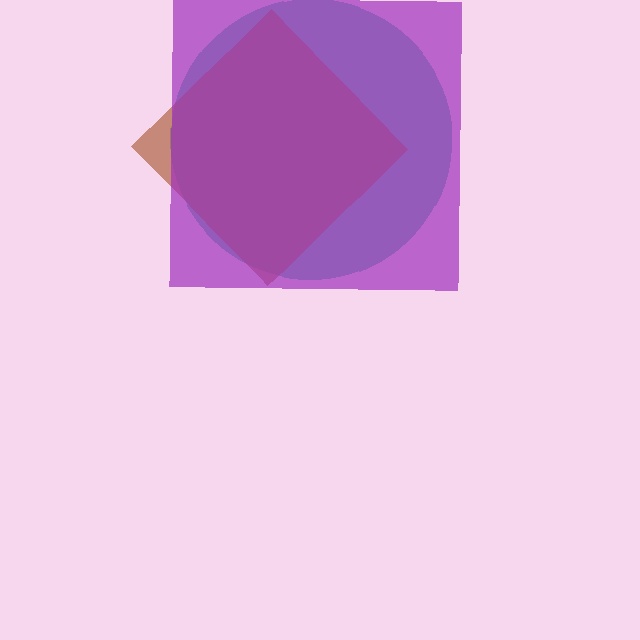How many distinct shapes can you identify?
There are 3 distinct shapes: a teal circle, a brown diamond, a purple square.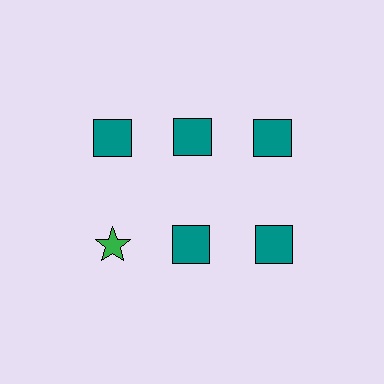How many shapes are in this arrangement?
There are 6 shapes arranged in a grid pattern.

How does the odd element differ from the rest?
It differs in both color (green instead of teal) and shape (star instead of square).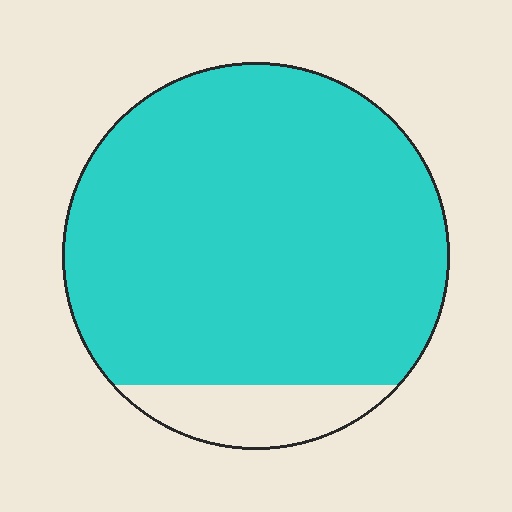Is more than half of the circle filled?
Yes.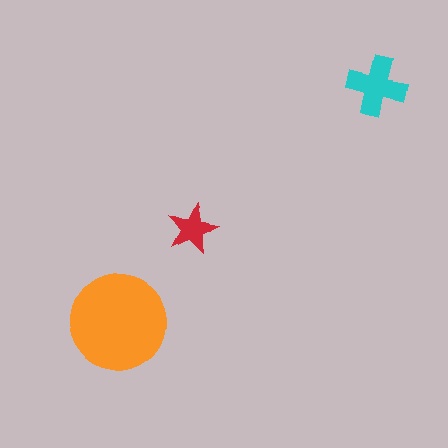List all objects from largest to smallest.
The orange circle, the cyan cross, the red star.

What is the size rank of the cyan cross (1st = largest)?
2nd.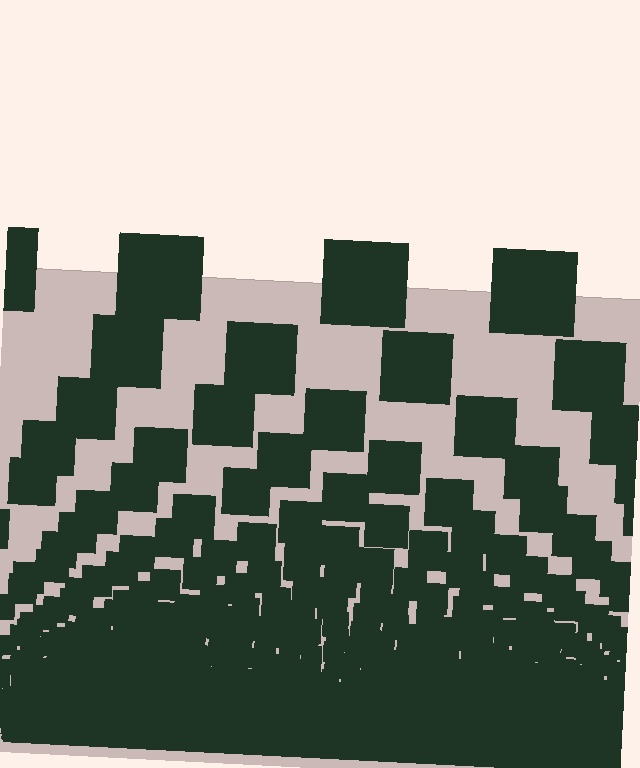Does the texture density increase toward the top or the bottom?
Density increases toward the bottom.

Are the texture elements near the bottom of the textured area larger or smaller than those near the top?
Smaller. The gradient is inverted — elements near the bottom are smaller and denser.